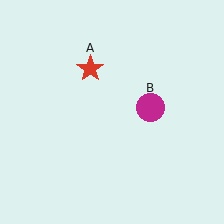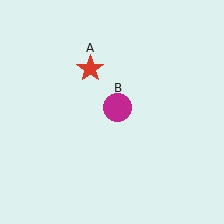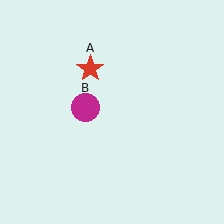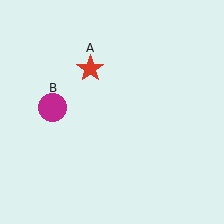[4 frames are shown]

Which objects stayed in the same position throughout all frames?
Red star (object A) remained stationary.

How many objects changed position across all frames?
1 object changed position: magenta circle (object B).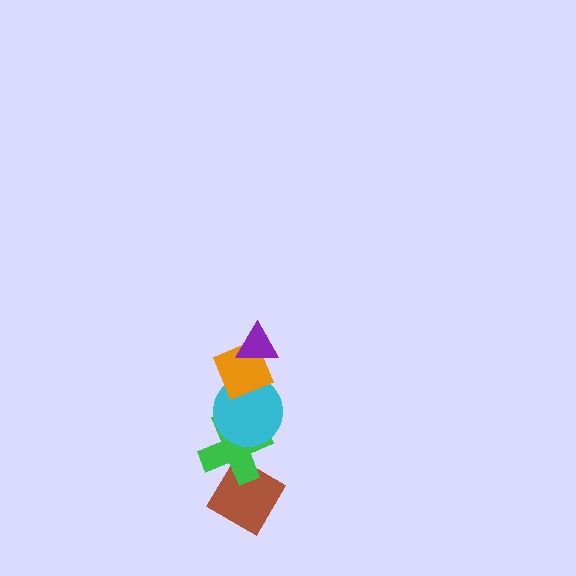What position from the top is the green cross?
The green cross is 4th from the top.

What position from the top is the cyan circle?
The cyan circle is 3rd from the top.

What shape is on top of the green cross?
The cyan circle is on top of the green cross.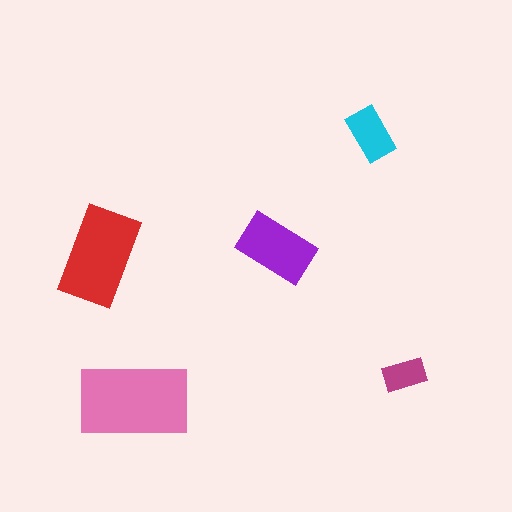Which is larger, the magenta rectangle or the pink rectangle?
The pink one.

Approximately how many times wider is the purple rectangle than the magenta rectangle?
About 2 times wider.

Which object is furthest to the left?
The red rectangle is leftmost.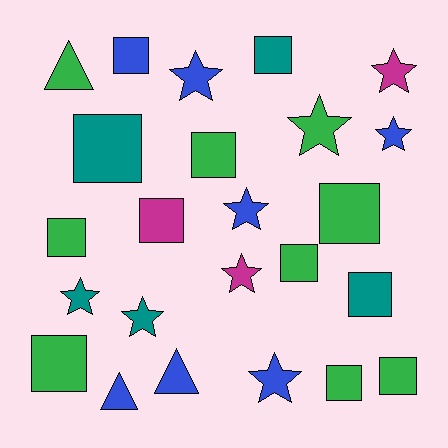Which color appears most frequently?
Green, with 9 objects.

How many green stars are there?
There is 1 green star.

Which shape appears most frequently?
Square, with 12 objects.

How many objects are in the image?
There are 24 objects.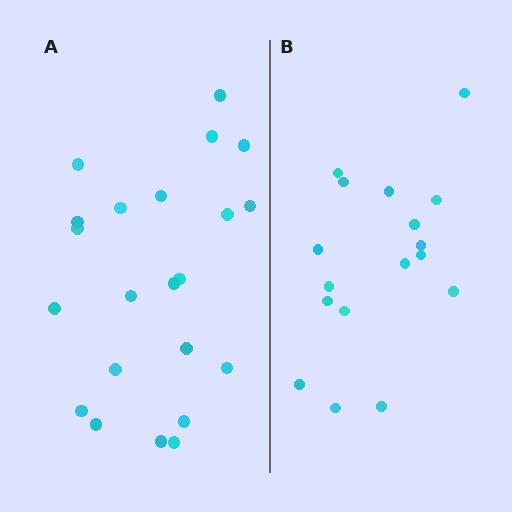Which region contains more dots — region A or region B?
Region A (the left region) has more dots.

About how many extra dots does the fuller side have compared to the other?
Region A has about 5 more dots than region B.